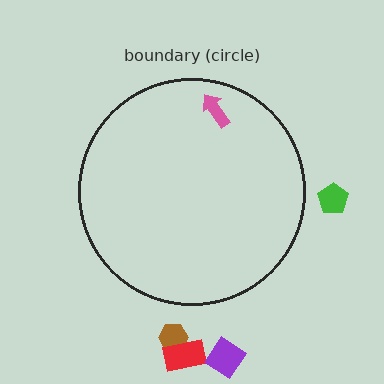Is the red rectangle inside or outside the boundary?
Outside.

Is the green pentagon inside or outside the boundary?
Outside.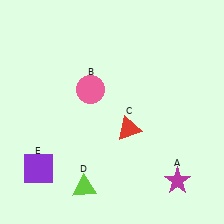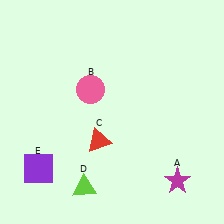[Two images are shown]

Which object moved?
The red triangle (C) moved left.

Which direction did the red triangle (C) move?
The red triangle (C) moved left.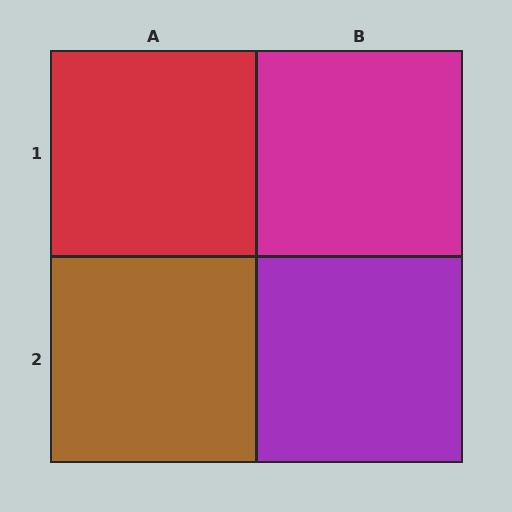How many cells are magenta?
1 cell is magenta.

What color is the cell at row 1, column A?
Red.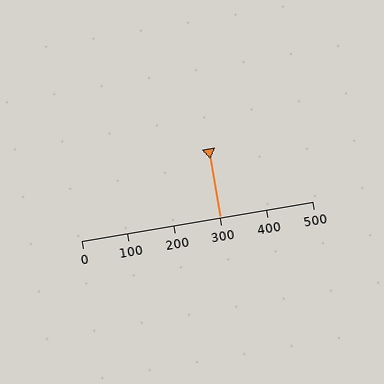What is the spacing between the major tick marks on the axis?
The major ticks are spaced 100 apart.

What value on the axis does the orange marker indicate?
The marker indicates approximately 300.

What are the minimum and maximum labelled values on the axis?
The axis runs from 0 to 500.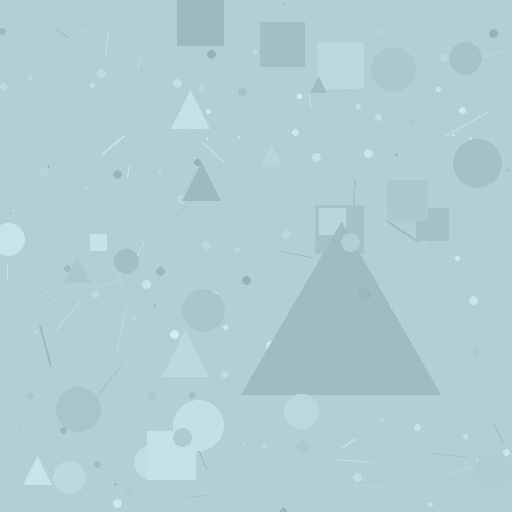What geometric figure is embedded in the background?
A triangle is embedded in the background.